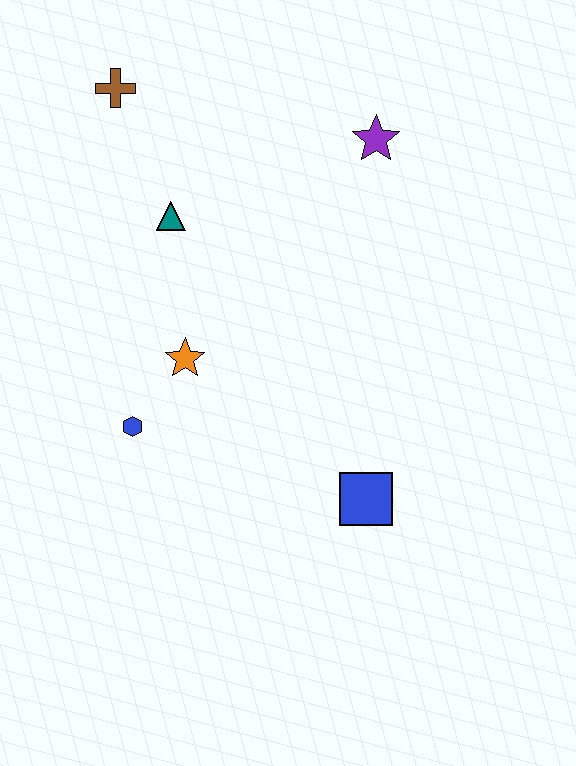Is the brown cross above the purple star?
Yes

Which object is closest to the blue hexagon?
The orange star is closest to the blue hexagon.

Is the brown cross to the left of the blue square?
Yes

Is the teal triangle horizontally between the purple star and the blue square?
No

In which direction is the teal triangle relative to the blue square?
The teal triangle is above the blue square.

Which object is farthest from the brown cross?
The blue square is farthest from the brown cross.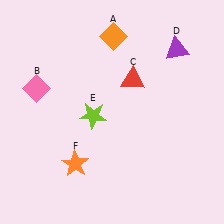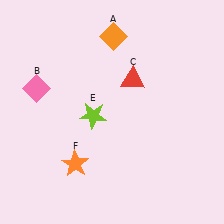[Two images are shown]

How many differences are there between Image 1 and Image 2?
There is 1 difference between the two images.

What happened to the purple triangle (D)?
The purple triangle (D) was removed in Image 2. It was in the top-right area of Image 1.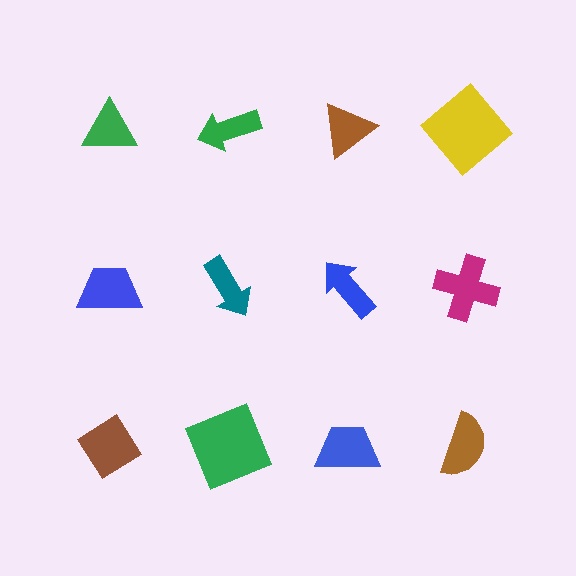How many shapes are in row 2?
4 shapes.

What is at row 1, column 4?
A yellow diamond.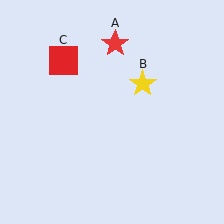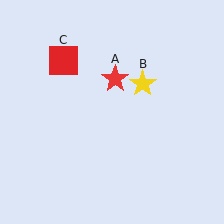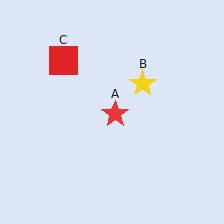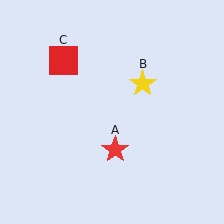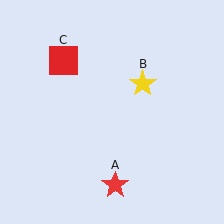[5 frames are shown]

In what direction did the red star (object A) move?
The red star (object A) moved down.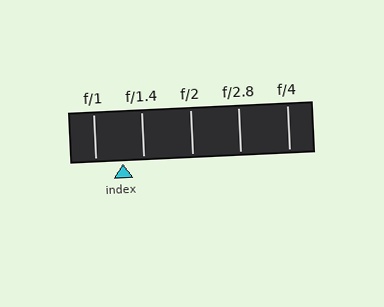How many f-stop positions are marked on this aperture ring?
There are 5 f-stop positions marked.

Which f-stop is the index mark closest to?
The index mark is closest to f/1.4.